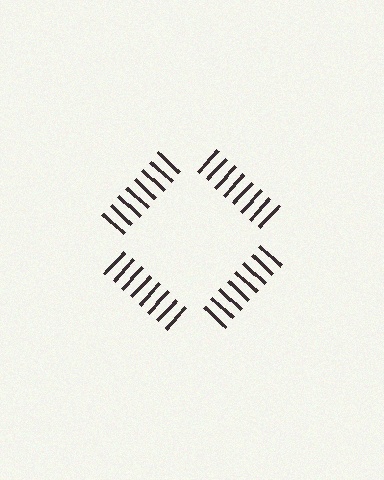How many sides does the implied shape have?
4 sides — the line-ends trace a square.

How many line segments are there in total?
32 — 8 along each of the 4 edges.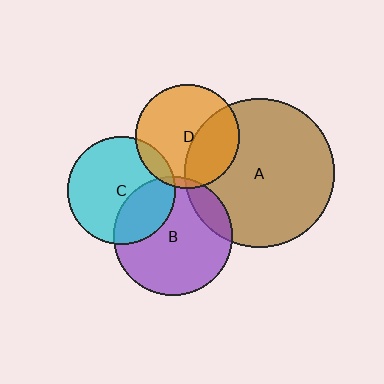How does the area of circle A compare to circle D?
Approximately 2.1 times.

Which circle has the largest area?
Circle A (brown).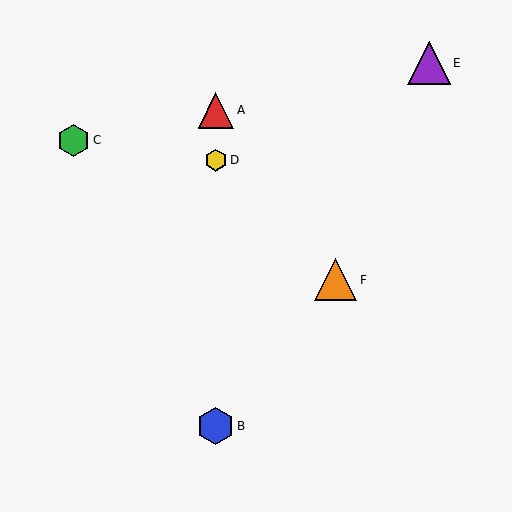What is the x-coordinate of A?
Object A is at x≈216.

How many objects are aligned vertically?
3 objects (A, B, D) are aligned vertically.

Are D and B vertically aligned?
Yes, both are at x≈216.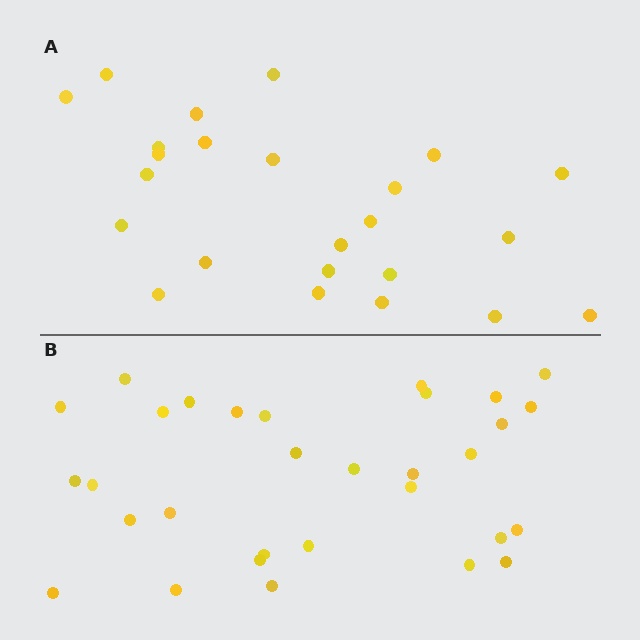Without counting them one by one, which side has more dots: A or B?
Region B (the bottom region) has more dots.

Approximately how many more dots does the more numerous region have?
Region B has roughly 8 or so more dots than region A.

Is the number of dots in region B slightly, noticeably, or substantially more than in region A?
Region B has noticeably more, but not dramatically so. The ratio is roughly 1.3 to 1.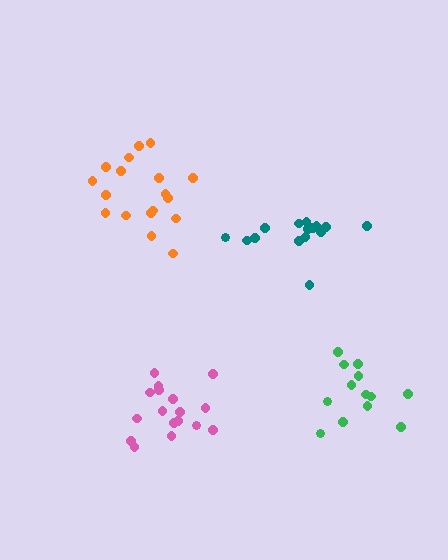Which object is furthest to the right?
The green cluster is rightmost.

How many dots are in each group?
Group 1: 13 dots, Group 2: 17 dots, Group 3: 15 dots, Group 4: 18 dots (63 total).